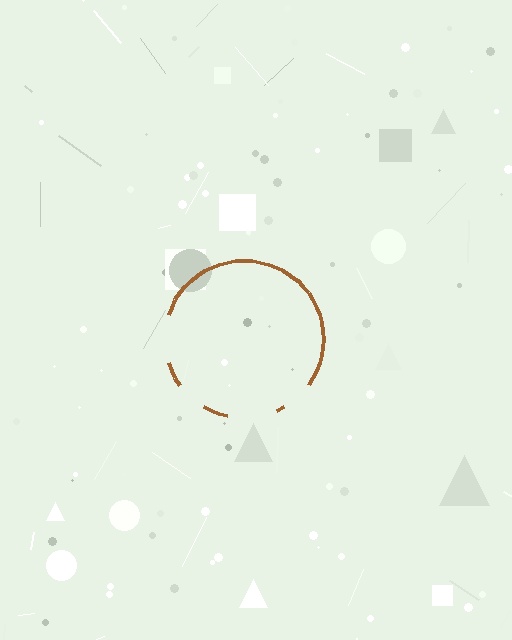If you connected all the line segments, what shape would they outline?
They would outline a circle.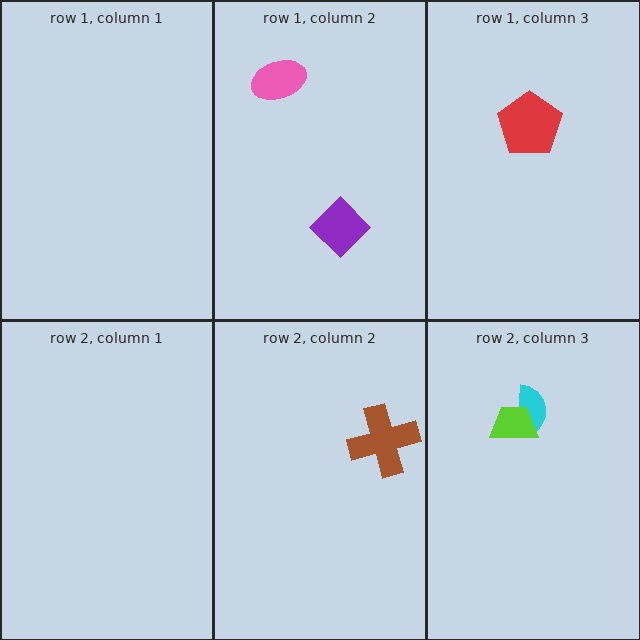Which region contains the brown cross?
The row 2, column 2 region.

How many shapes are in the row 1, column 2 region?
2.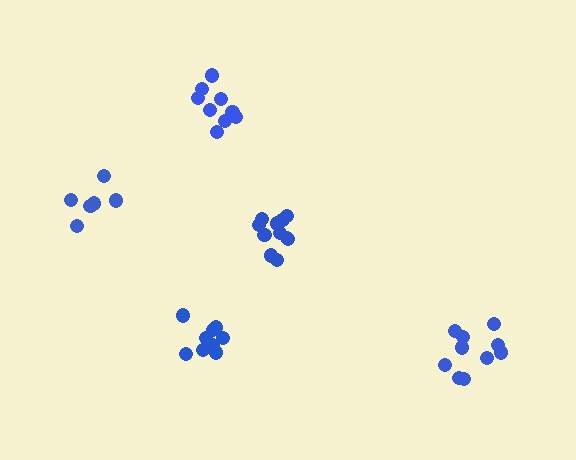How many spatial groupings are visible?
There are 5 spatial groupings.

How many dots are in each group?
Group 1: 11 dots, Group 2: 9 dots, Group 3: 6 dots, Group 4: 9 dots, Group 5: 10 dots (45 total).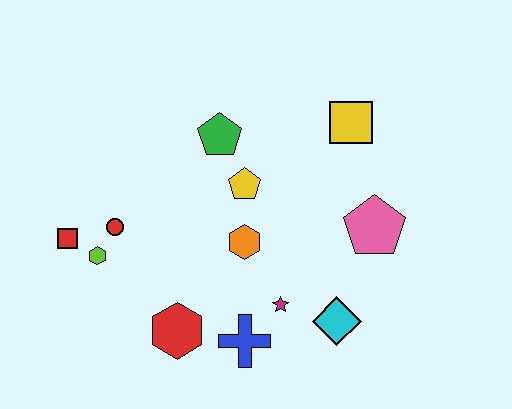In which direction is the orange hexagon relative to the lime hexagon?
The orange hexagon is to the right of the lime hexagon.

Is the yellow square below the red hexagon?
No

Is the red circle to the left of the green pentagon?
Yes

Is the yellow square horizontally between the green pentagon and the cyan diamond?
No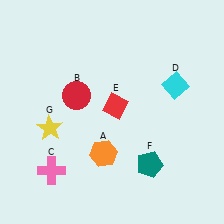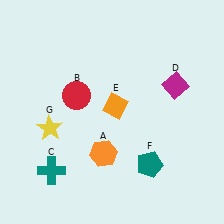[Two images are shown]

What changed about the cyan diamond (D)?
In Image 1, D is cyan. In Image 2, it changed to magenta.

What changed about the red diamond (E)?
In Image 1, E is red. In Image 2, it changed to orange.